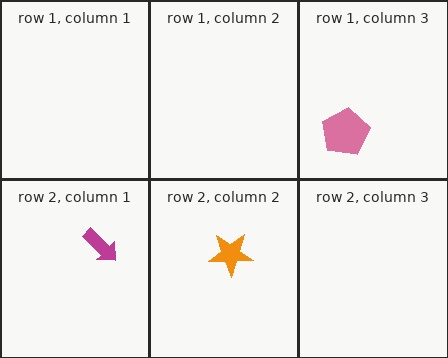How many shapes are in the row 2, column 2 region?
1.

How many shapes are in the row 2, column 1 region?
1.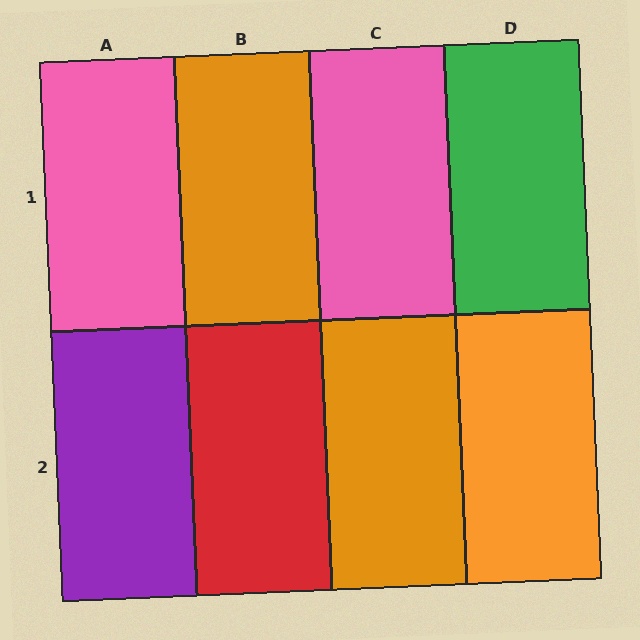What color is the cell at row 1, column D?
Green.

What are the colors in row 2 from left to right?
Purple, red, orange, orange.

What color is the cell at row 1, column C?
Pink.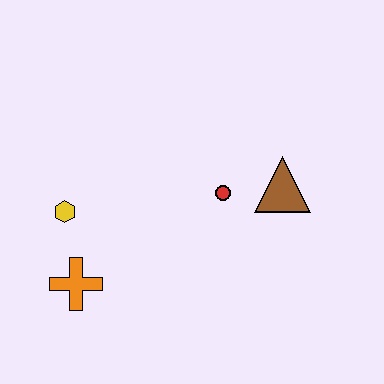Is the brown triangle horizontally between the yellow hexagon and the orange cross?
No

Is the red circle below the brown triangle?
Yes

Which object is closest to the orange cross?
The yellow hexagon is closest to the orange cross.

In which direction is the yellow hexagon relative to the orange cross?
The yellow hexagon is above the orange cross.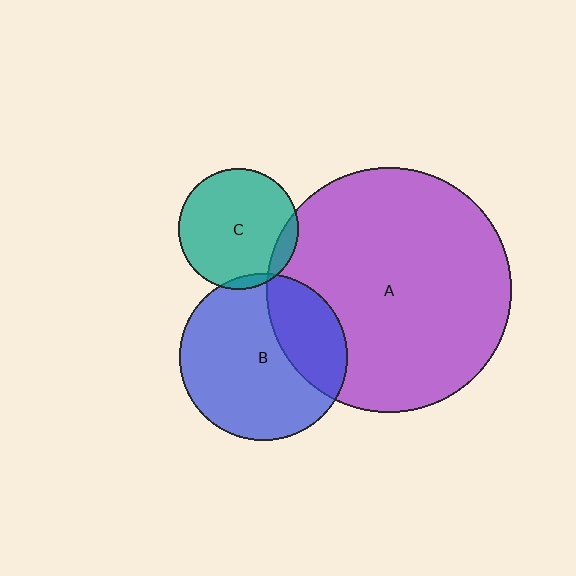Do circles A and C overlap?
Yes.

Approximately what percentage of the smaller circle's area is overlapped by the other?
Approximately 10%.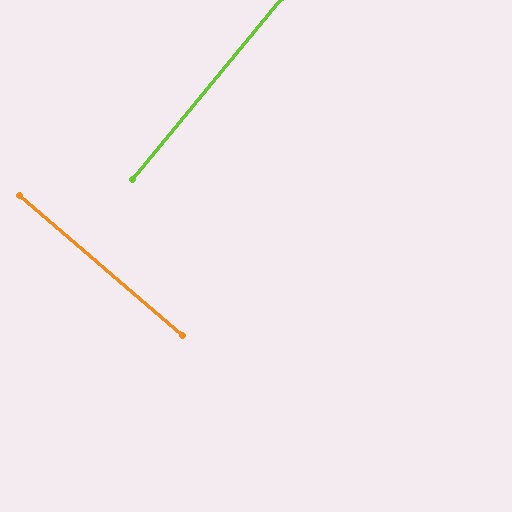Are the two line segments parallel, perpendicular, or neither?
Perpendicular — they meet at approximately 89°.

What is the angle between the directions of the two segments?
Approximately 89 degrees.